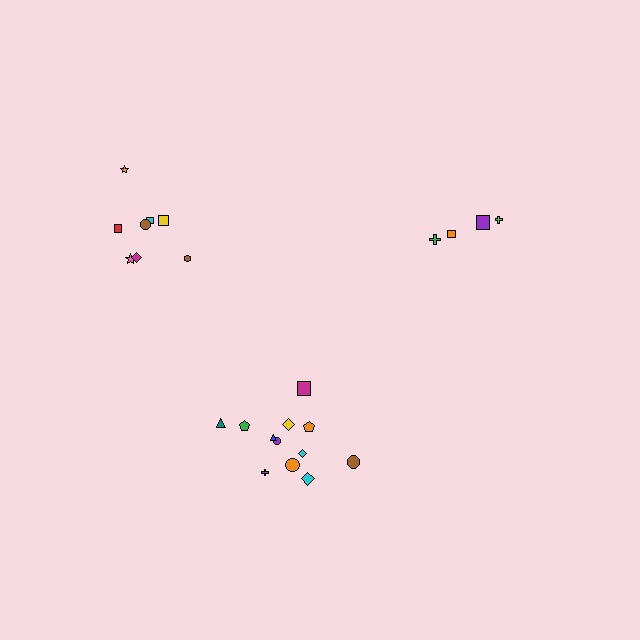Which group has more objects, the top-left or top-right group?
The top-left group.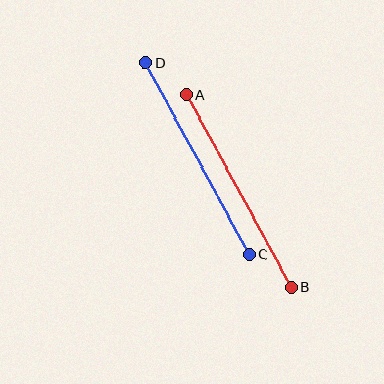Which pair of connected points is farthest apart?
Points A and B are farthest apart.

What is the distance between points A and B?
The distance is approximately 219 pixels.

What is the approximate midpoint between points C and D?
The midpoint is at approximately (197, 159) pixels.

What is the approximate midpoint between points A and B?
The midpoint is at approximately (239, 191) pixels.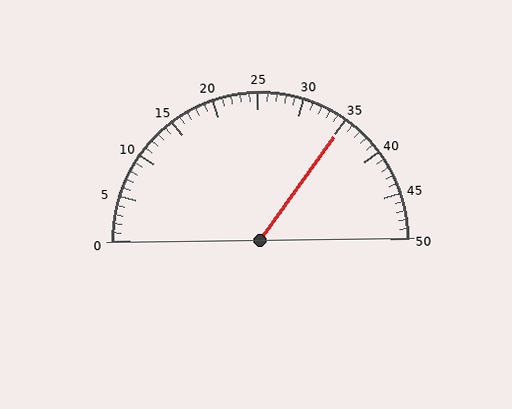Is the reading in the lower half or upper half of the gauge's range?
The reading is in the upper half of the range (0 to 50).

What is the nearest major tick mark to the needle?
The nearest major tick mark is 35.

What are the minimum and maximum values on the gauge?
The gauge ranges from 0 to 50.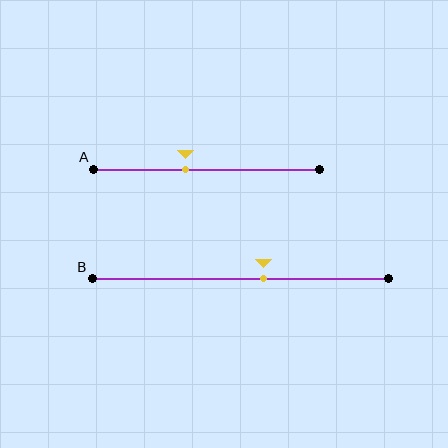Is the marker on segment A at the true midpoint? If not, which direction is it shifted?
No, the marker on segment A is shifted to the left by about 9% of the segment length.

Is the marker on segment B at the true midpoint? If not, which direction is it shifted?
No, the marker on segment B is shifted to the right by about 8% of the segment length.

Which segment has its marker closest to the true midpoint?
Segment B has its marker closest to the true midpoint.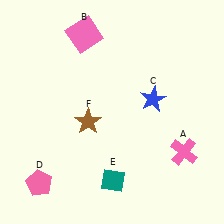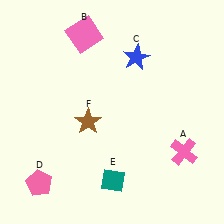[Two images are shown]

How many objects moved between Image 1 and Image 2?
1 object moved between the two images.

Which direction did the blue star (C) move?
The blue star (C) moved up.